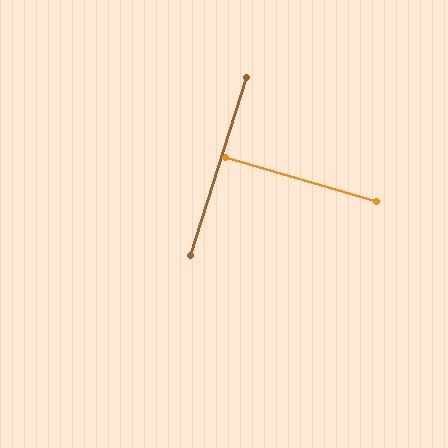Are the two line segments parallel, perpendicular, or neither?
Perpendicular — they meet at approximately 89°.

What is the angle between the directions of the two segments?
Approximately 89 degrees.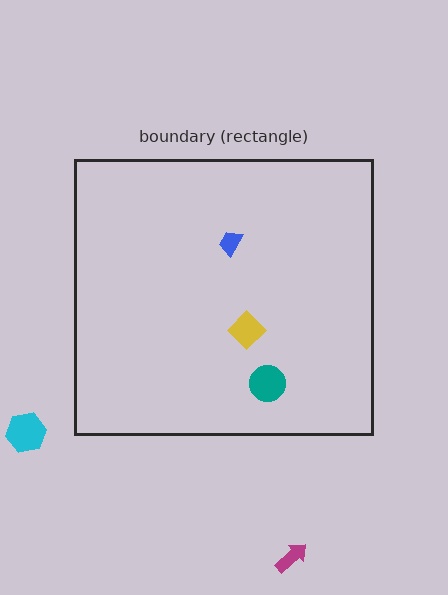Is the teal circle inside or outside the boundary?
Inside.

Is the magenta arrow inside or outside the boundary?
Outside.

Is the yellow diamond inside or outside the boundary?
Inside.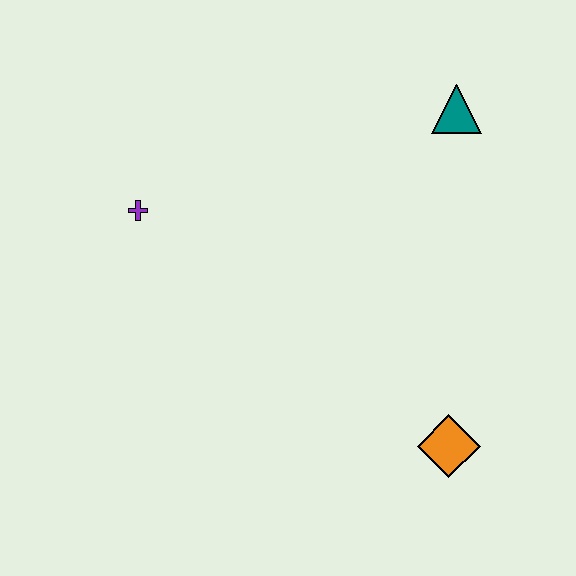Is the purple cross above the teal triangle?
No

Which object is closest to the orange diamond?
The teal triangle is closest to the orange diamond.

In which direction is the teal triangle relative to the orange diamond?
The teal triangle is above the orange diamond.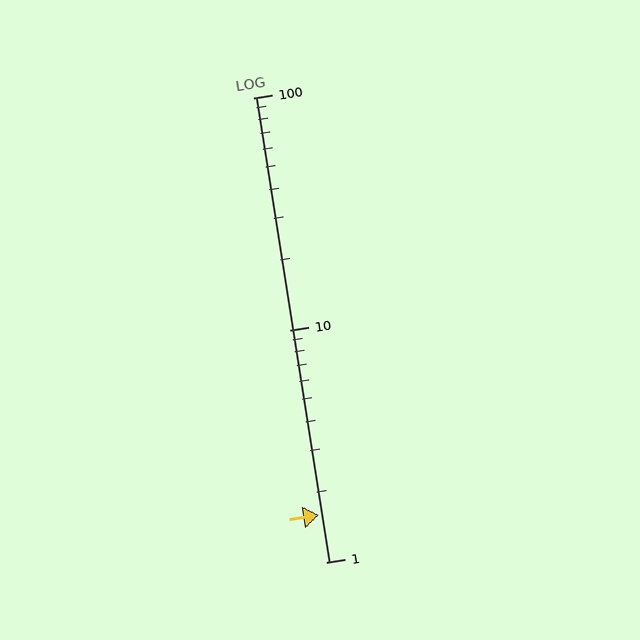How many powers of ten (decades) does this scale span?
The scale spans 2 decades, from 1 to 100.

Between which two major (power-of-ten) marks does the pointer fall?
The pointer is between 1 and 10.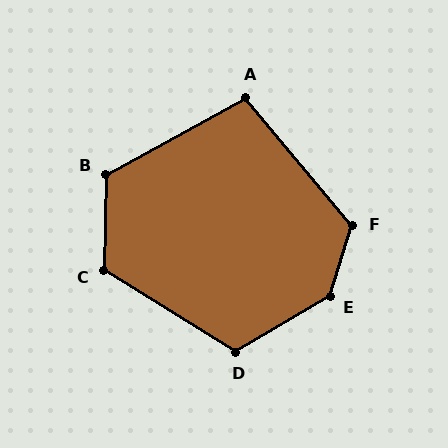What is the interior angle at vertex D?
Approximately 117 degrees (obtuse).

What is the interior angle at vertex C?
Approximately 121 degrees (obtuse).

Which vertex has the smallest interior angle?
A, at approximately 101 degrees.